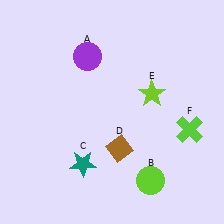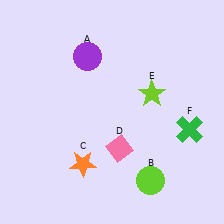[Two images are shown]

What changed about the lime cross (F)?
In Image 1, F is lime. In Image 2, it changed to green.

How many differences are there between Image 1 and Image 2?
There are 3 differences between the two images.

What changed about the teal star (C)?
In Image 1, C is teal. In Image 2, it changed to orange.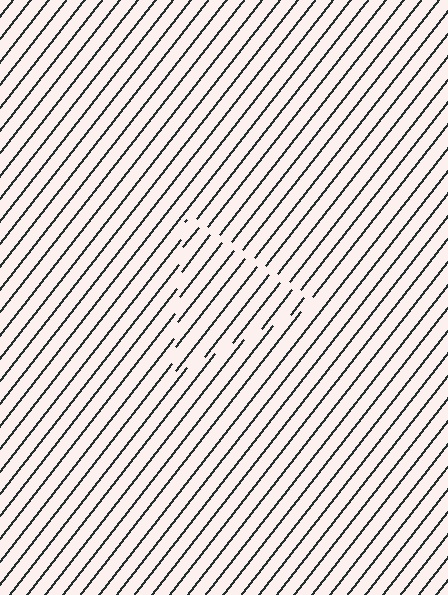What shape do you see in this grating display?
An illusory triangle. The interior of the shape contains the same grating, shifted by half a period — the contour is defined by the phase discontinuity where line-ends from the inner and outer gratings abut.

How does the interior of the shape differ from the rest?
The interior of the shape contains the same grating, shifted by half a period — the contour is defined by the phase discontinuity where line-ends from the inner and outer gratings abut.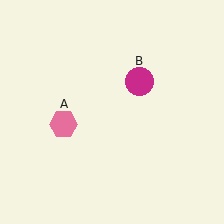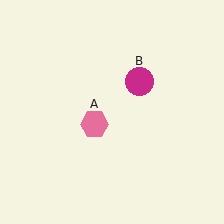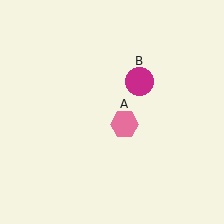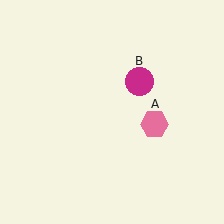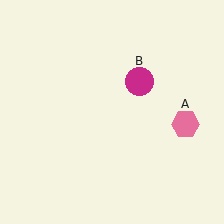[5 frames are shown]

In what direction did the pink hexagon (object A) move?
The pink hexagon (object A) moved right.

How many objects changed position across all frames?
1 object changed position: pink hexagon (object A).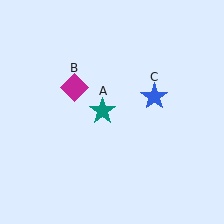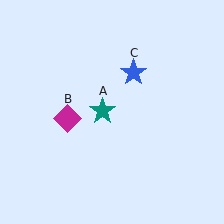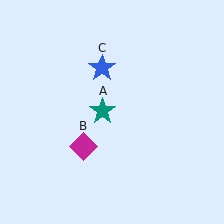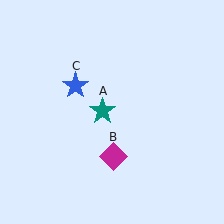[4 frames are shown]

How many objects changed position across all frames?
2 objects changed position: magenta diamond (object B), blue star (object C).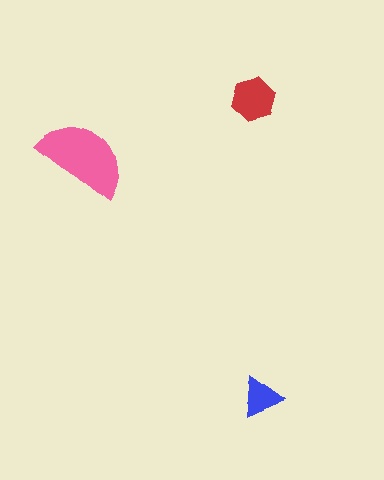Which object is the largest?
The pink semicircle.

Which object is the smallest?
The blue triangle.